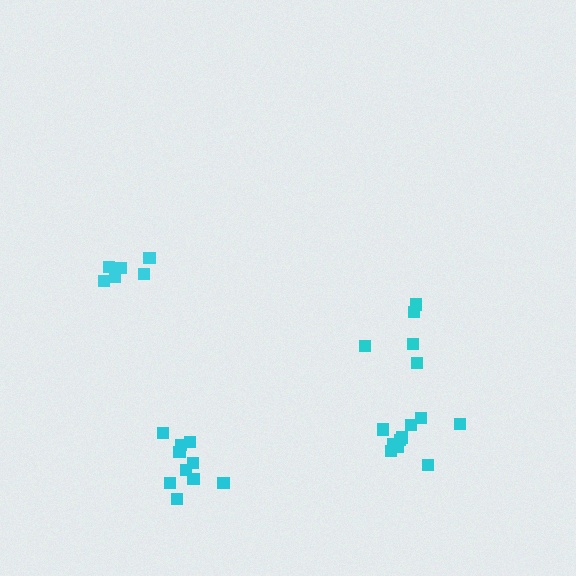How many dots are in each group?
Group 1: 5 dots, Group 2: 10 dots, Group 3: 10 dots, Group 4: 6 dots (31 total).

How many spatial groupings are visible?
There are 4 spatial groupings.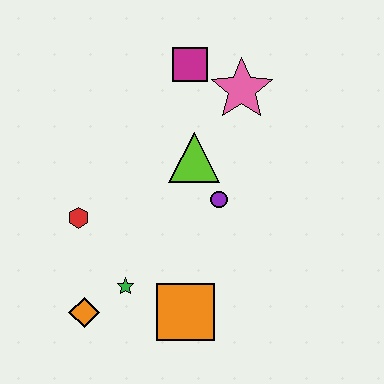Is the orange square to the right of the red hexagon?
Yes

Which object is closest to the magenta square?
The pink star is closest to the magenta square.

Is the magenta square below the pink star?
No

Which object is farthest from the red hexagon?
The pink star is farthest from the red hexagon.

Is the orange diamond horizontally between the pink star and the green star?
No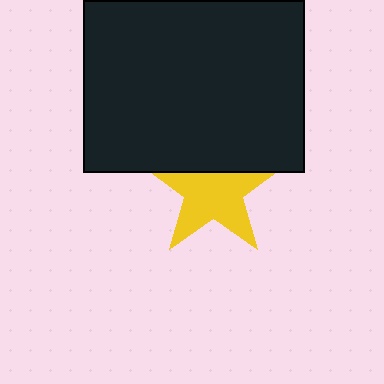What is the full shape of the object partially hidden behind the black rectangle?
The partially hidden object is a yellow star.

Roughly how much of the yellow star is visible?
Most of it is visible (roughly 69%).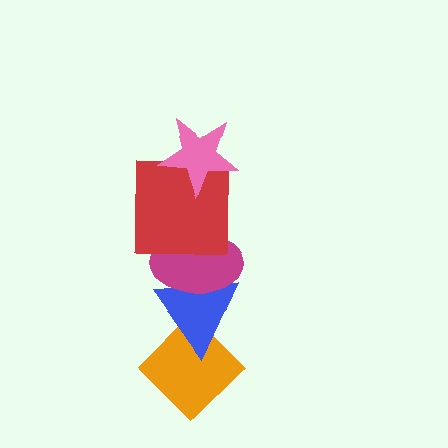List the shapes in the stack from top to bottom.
From top to bottom: the pink star, the red square, the magenta ellipse, the blue triangle, the orange diamond.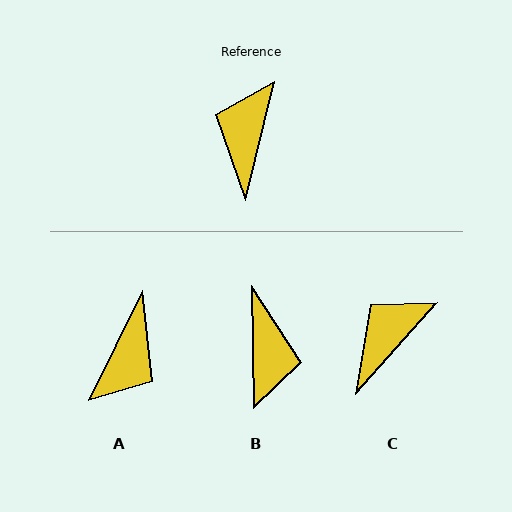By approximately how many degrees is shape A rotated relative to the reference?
Approximately 167 degrees counter-clockwise.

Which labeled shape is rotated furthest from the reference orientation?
A, about 167 degrees away.